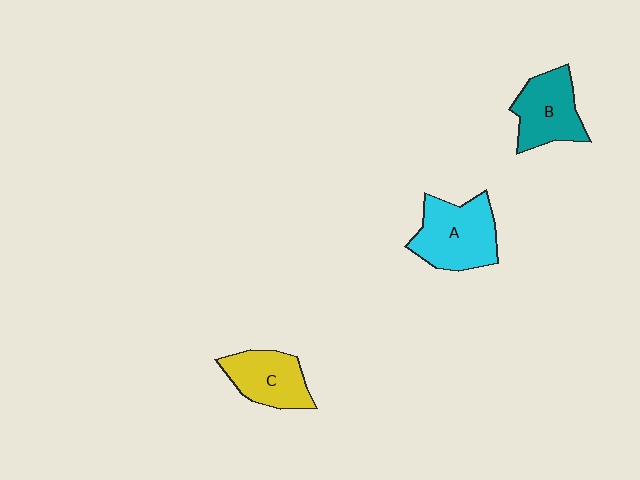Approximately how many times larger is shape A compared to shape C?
Approximately 1.3 times.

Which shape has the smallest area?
Shape C (yellow).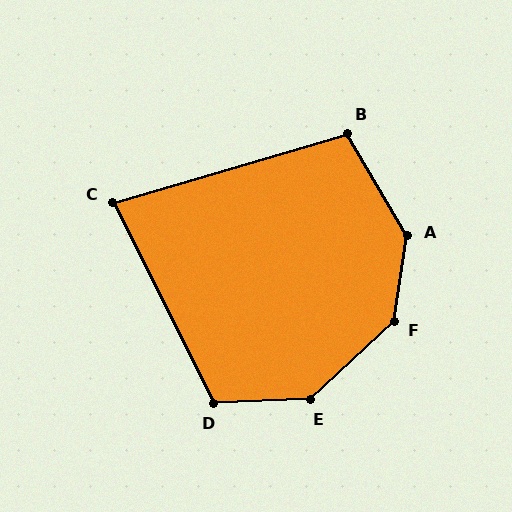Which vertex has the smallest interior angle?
C, at approximately 80 degrees.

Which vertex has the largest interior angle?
F, at approximately 142 degrees.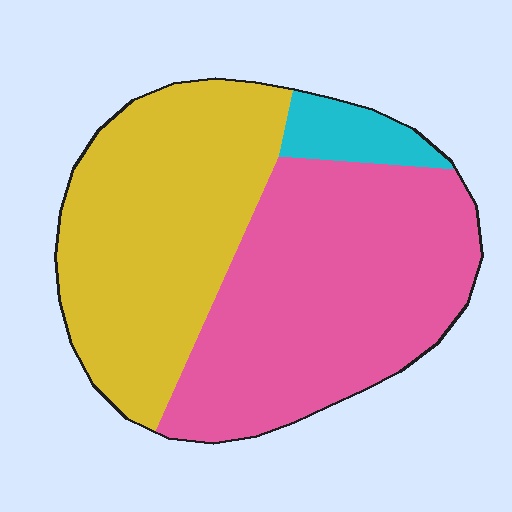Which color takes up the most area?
Pink, at roughly 50%.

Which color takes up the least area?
Cyan, at roughly 5%.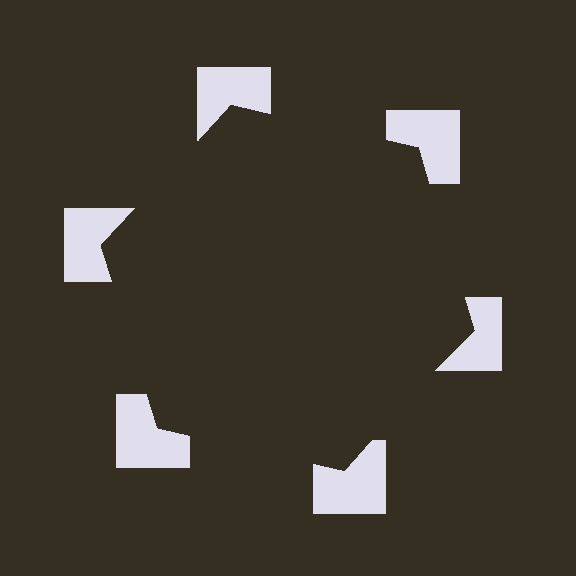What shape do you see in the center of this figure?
An illusory hexagon — its edges are inferred from the aligned wedge cuts in the notched squares, not physically drawn.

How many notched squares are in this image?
There are 6 — one at each vertex of the illusory hexagon.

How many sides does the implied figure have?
6 sides.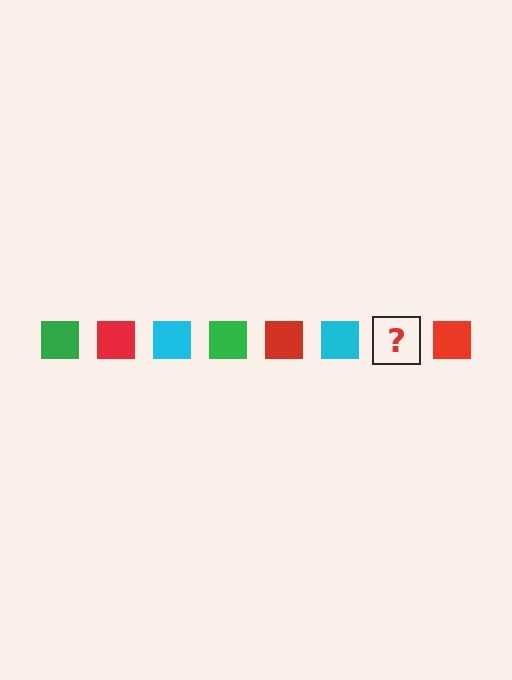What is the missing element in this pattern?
The missing element is a green square.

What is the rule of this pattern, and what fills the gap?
The rule is that the pattern cycles through green, red, cyan squares. The gap should be filled with a green square.